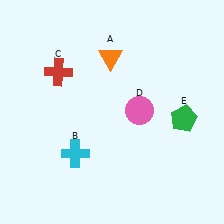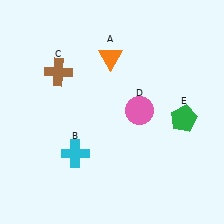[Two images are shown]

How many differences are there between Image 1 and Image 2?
There is 1 difference between the two images.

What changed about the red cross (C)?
In Image 1, C is red. In Image 2, it changed to brown.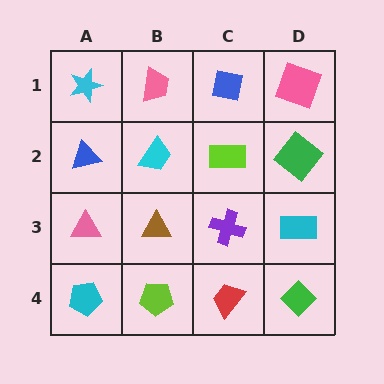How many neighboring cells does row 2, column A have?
3.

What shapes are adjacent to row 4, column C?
A purple cross (row 3, column C), a lime pentagon (row 4, column B), a green diamond (row 4, column D).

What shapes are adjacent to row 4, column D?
A cyan rectangle (row 3, column D), a red trapezoid (row 4, column C).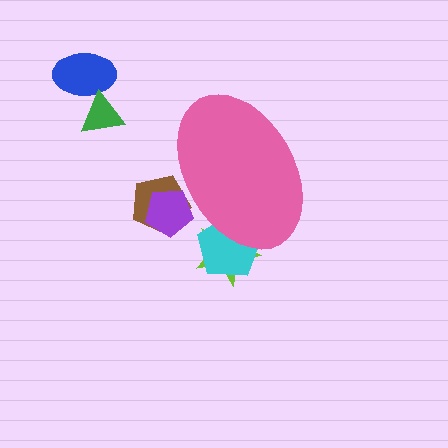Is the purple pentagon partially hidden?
Yes, the purple pentagon is partially hidden behind the pink ellipse.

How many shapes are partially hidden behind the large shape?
4 shapes are partially hidden.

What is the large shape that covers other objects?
A pink ellipse.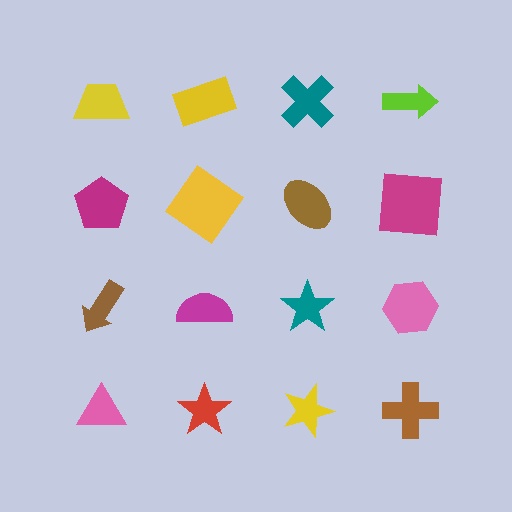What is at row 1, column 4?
A lime arrow.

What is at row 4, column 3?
A yellow star.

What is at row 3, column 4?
A pink hexagon.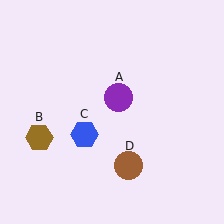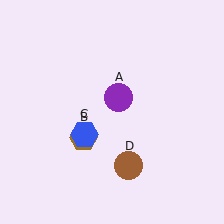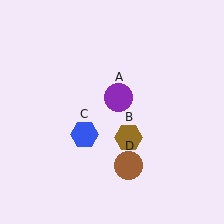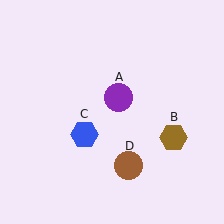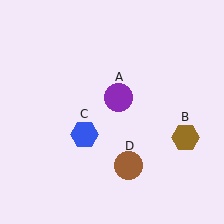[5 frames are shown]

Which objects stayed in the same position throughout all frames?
Purple circle (object A) and blue hexagon (object C) and brown circle (object D) remained stationary.